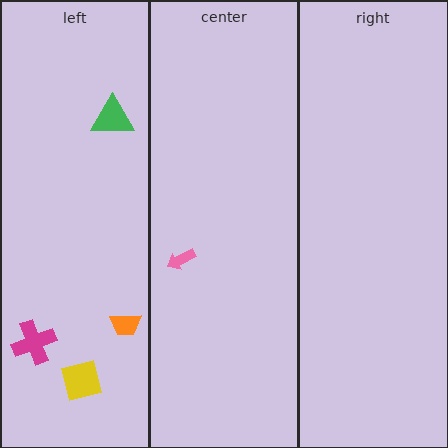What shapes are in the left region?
The yellow square, the magenta cross, the green triangle, the orange trapezoid.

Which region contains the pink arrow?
The center region.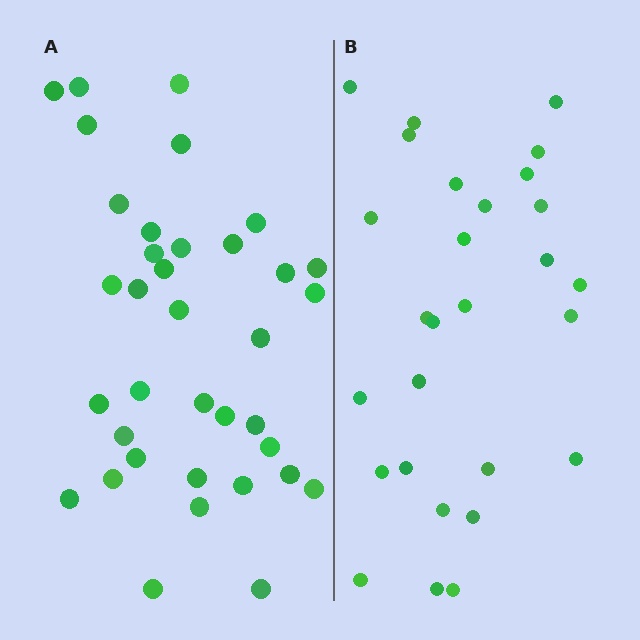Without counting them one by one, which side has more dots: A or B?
Region A (the left region) has more dots.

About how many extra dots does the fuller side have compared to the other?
Region A has roughly 8 or so more dots than region B.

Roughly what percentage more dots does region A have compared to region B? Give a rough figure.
About 30% more.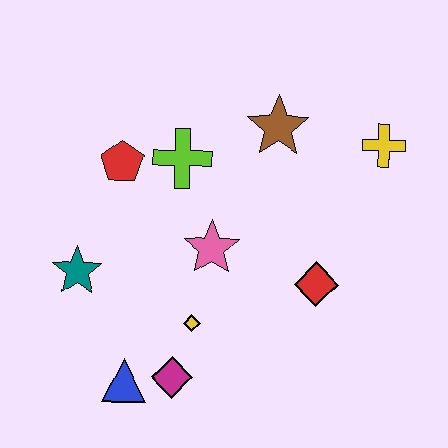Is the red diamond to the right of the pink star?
Yes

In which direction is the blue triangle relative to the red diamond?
The blue triangle is to the left of the red diamond.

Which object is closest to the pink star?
The yellow diamond is closest to the pink star.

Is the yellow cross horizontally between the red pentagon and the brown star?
No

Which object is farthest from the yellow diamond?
The yellow cross is farthest from the yellow diamond.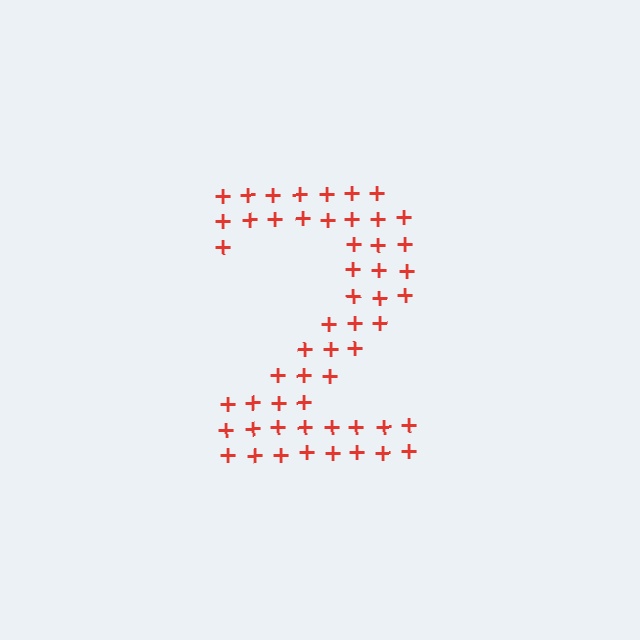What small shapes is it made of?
It is made of small plus signs.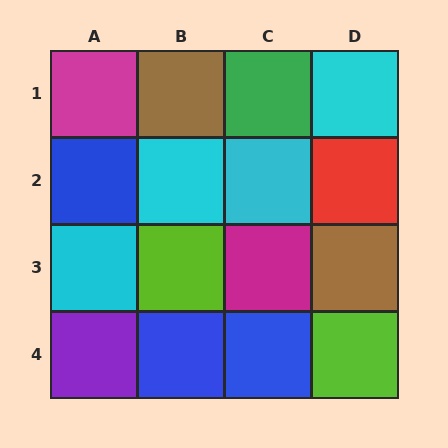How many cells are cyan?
4 cells are cyan.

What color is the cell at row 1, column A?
Magenta.